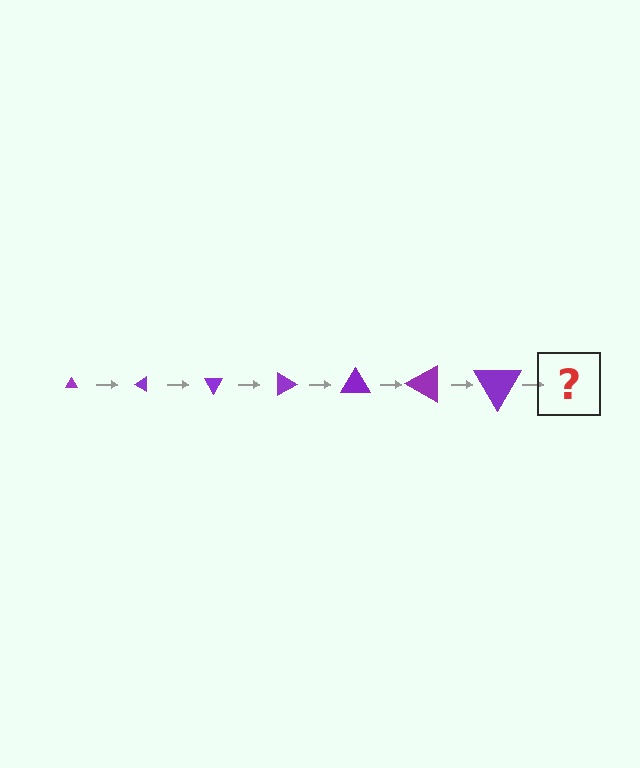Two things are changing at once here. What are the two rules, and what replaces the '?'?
The two rules are that the triangle grows larger each step and it rotates 30 degrees each step. The '?' should be a triangle, larger than the previous one and rotated 210 degrees from the start.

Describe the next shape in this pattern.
It should be a triangle, larger than the previous one and rotated 210 degrees from the start.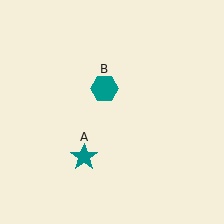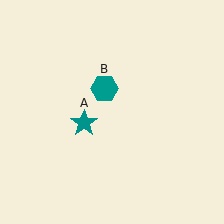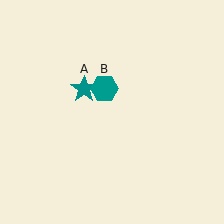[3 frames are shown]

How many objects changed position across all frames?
1 object changed position: teal star (object A).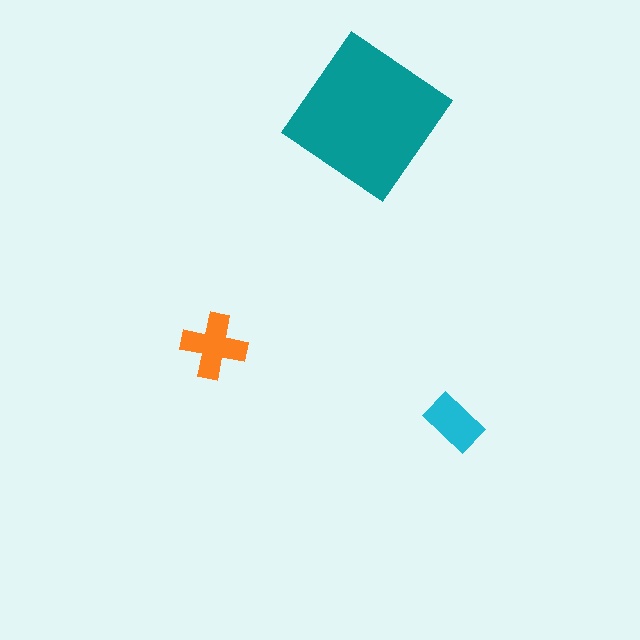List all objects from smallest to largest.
The cyan rectangle, the orange cross, the teal diamond.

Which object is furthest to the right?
The cyan rectangle is rightmost.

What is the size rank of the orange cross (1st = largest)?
2nd.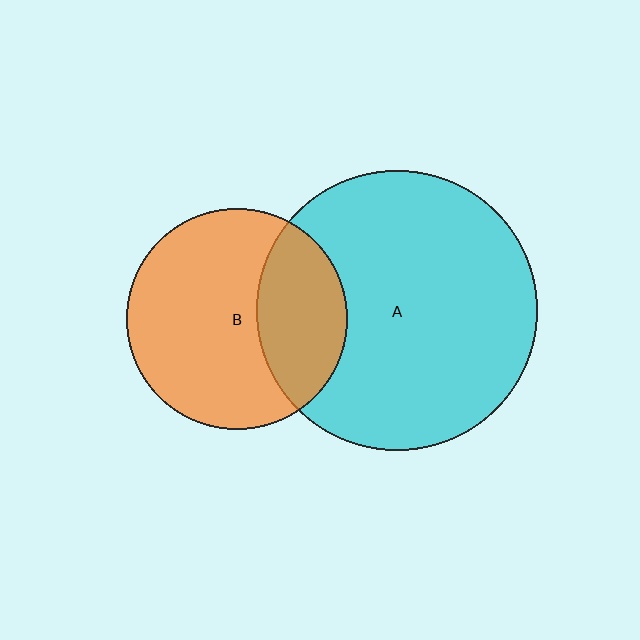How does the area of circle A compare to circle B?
Approximately 1.6 times.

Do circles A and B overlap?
Yes.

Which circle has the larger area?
Circle A (cyan).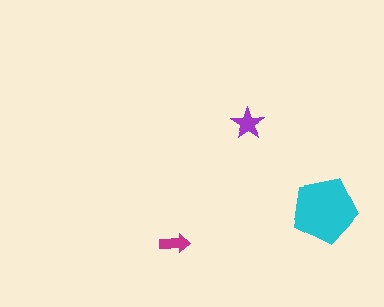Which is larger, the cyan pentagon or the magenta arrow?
The cyan pentagon.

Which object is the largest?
The cyan pentagon.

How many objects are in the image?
There are 3 objects in the image.